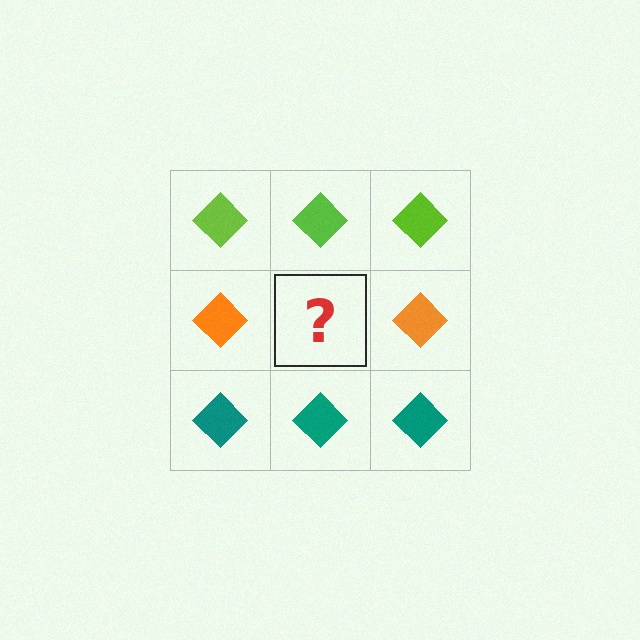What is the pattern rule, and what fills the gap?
The rule is that each row has a consistent color. The gap should be filled with an orange diamond.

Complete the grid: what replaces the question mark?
The question mark should be replaced with an orange diamond.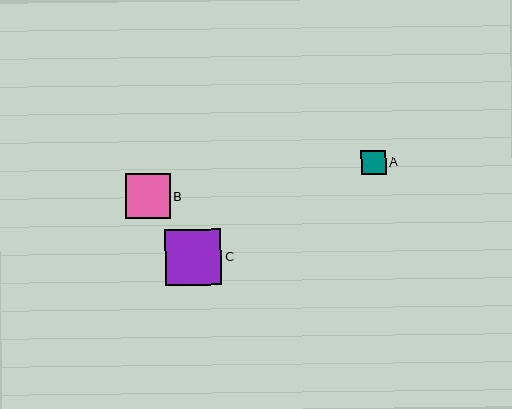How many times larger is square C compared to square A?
Square C is approximately 2.3 times the size of square A.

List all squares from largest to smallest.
From largest to smallest: C, B, A.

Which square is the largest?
Square C is the largest with a size of approximately 56 pixels.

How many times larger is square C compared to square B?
Square C is approximately 1.3 times the size of square B.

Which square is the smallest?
Square A is the smallest with a size of approximately 24 pixels.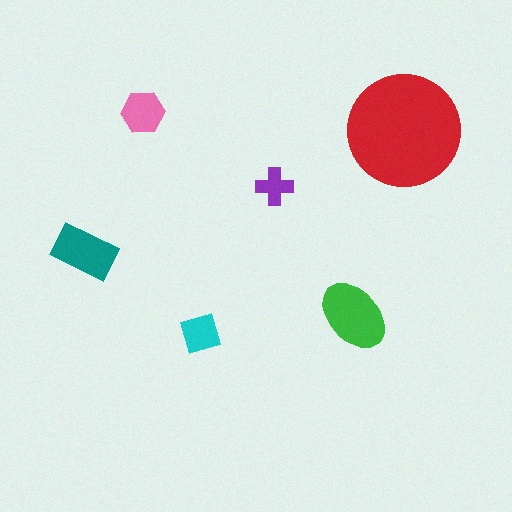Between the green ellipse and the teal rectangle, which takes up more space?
The green ellipse.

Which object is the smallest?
The purple cross.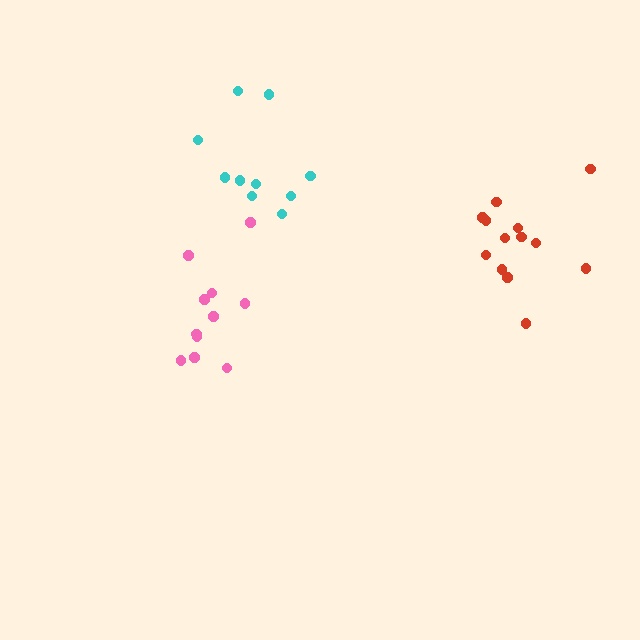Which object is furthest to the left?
The pink cluster is leftmost.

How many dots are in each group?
Group 1: 10 dots, Group 2: 11 dots, Group 3: 13 dots (34 total).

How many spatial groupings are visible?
There are 3 spatial groupings.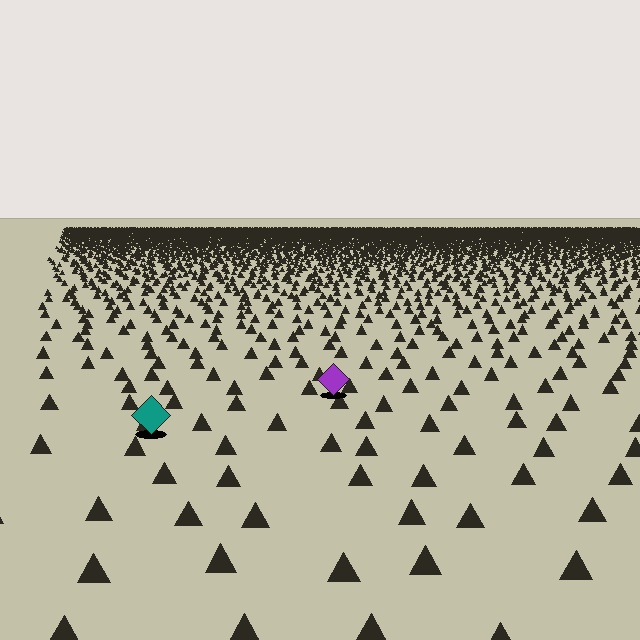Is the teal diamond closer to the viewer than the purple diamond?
Yes. The teal diamond is closer — you can tell from the texture gradient: the ground texture is coarser near it.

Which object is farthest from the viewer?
The purple diamond is farthest from the viewer. It appears smaller and the ground texture around it is denser.